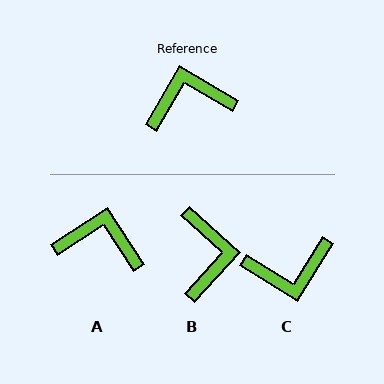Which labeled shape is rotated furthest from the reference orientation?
C, about 179 degrees away.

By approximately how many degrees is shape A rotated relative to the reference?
Approximately 27 degrees clockwise.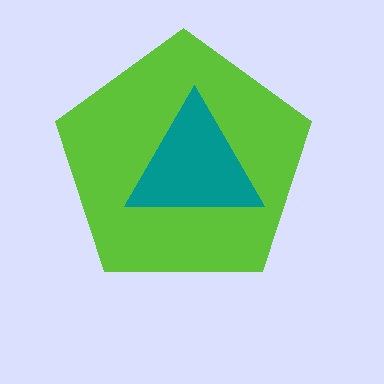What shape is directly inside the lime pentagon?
The teal triangle.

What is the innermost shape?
The teal triangle.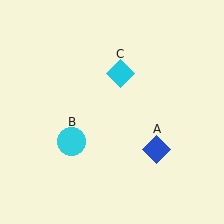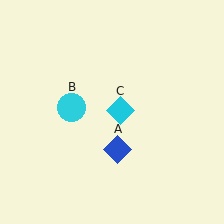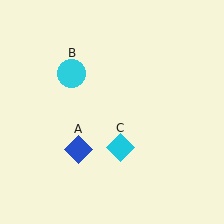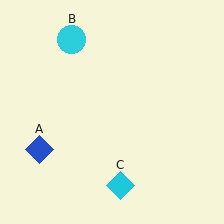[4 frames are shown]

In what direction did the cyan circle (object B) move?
The cyan circle (object B) moved up.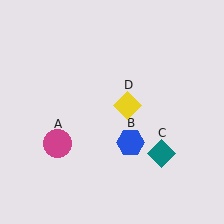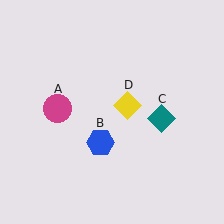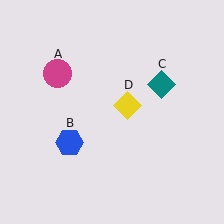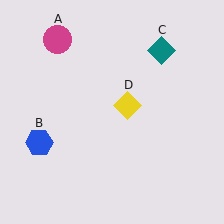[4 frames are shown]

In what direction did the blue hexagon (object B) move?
The blue hexagon (object B) moved left.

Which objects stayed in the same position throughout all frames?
Yellow diamond (object D) remained stationary.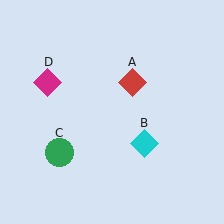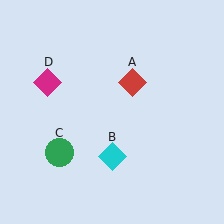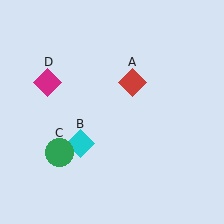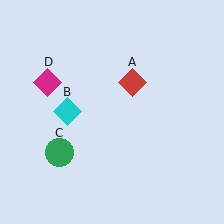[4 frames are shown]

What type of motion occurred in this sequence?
The cyan diamond (object B) rotated clockwise around the center of the scene.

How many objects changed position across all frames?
1 object changed position: cyan diamond (object B).